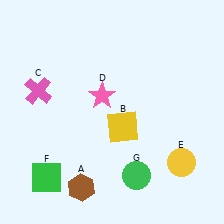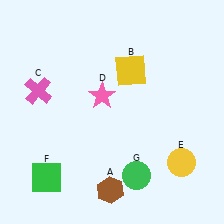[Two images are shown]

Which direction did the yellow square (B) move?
The yellow square (B) moved up.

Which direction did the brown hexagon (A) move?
The brown hexagon (A) moved right.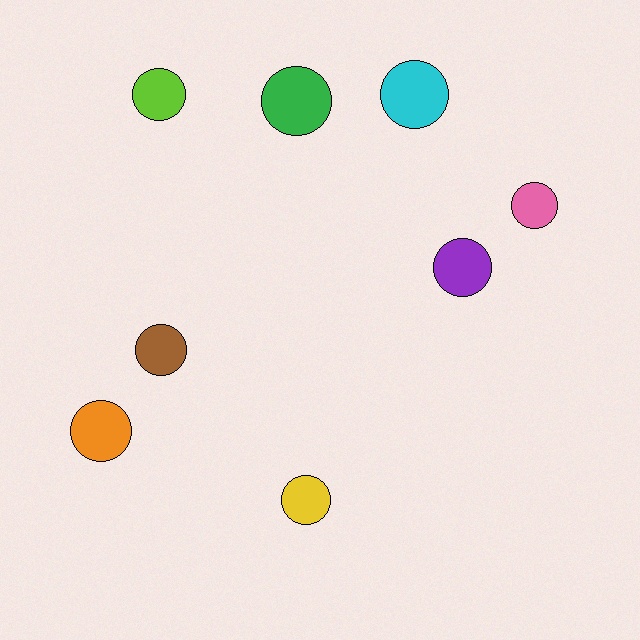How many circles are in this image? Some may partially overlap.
There are 8 circles.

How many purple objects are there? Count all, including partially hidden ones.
There is 1 purple object.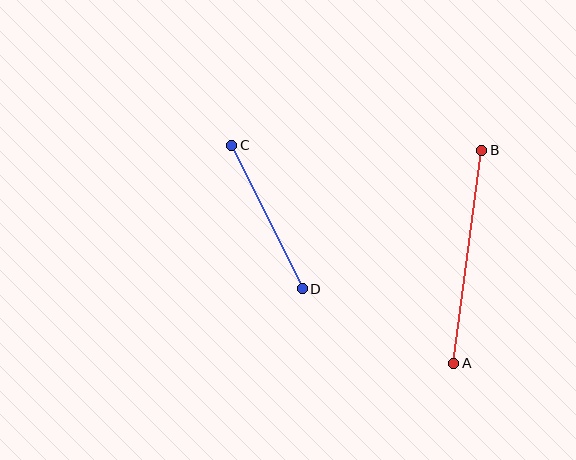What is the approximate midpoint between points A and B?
The midpoint is at approximately (468, 257) pixels.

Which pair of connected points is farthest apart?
Points A and B are farthest apart.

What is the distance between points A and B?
The distance is approximately 215 pixels.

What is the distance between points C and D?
The distance is approximately 160 pixels.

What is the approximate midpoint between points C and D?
The midpoint is at approximately (267, 217) pixels.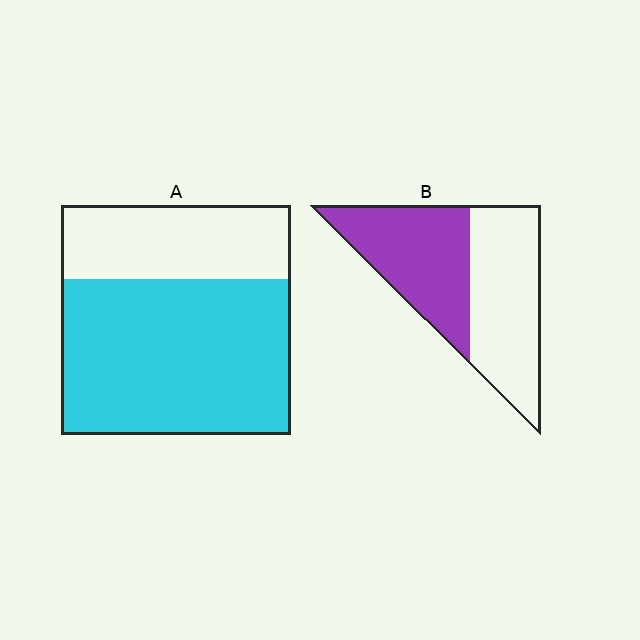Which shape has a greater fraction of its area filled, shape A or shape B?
Shape A.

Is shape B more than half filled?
Roughly half.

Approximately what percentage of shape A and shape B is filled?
A is approximately 70% and B is approximately 50%.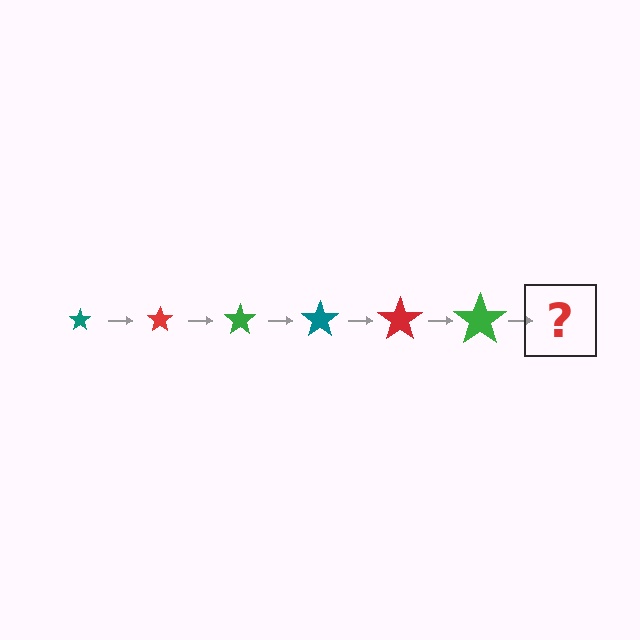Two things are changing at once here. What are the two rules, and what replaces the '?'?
The two rules are that the star grows larger each step and the color cycles through teal, red, and green. The '?' should be a teal star, larger than the previous one.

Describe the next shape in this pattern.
It should be a teal star, larger than the previous one.